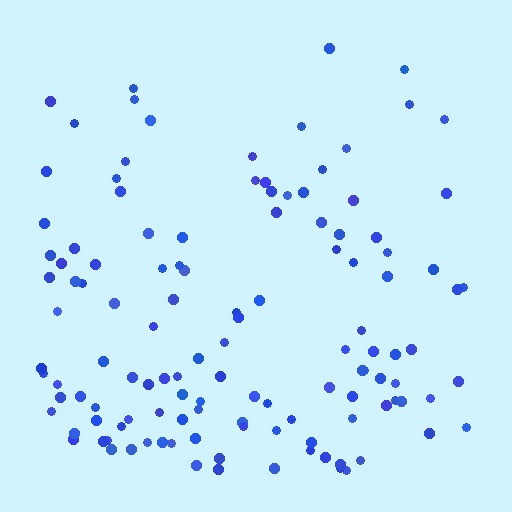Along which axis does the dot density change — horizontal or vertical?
Vertical.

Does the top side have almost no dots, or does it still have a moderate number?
Still a moderate number, just noticeably fewer than the bottom.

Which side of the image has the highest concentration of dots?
The bottom.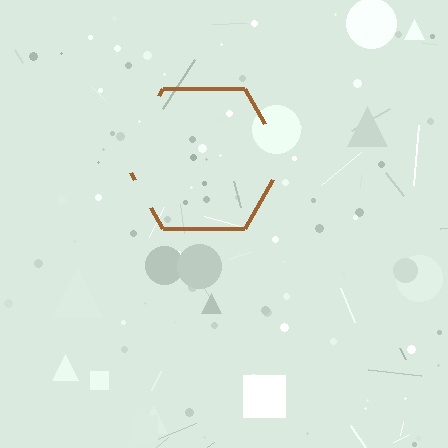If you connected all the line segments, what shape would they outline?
They would outline a hexagon.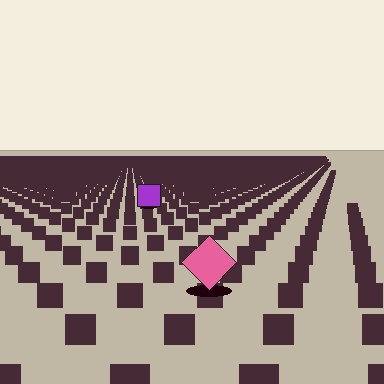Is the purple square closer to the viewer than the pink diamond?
No. The pink diamond is closer — you can tell from the texture gradient: the ground texture is coarser near it.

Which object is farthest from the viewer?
The purple square is farthest from the viewer. It appears smaller and the ground texture around it is denser.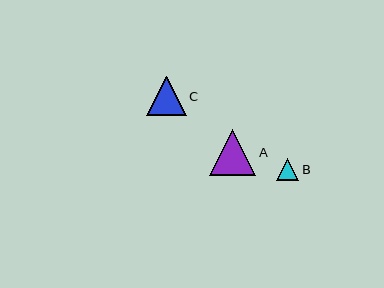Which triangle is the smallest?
Triangle B is the smallest with a size of approximately 22 pixels.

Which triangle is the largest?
Triangle A is the largest with a size of approximately 47 pixels.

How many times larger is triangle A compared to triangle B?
Triangle A is approximately 2.1 times the size of triangle B.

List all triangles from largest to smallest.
From largest to smallest: A, C, B.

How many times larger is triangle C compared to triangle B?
Triangle C is approximately 1.8 times the size of triangle B.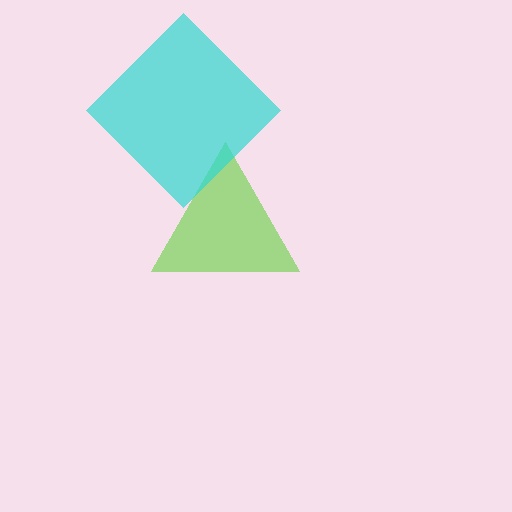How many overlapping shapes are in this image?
There are 2 overlapping shapes in the image.